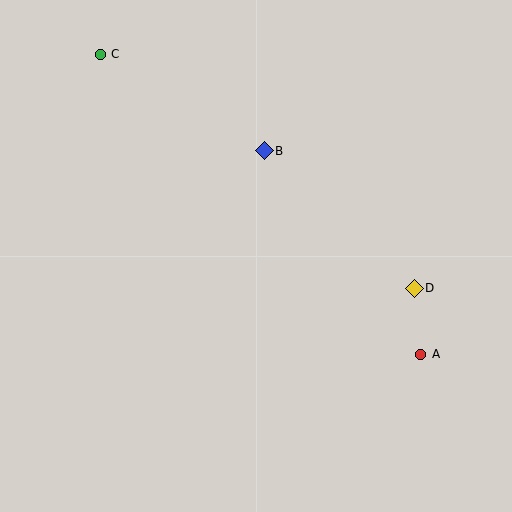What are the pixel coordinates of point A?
Point A is at (421, 354).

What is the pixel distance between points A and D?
The distance between A and D is 66 pixels.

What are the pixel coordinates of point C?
Point C is at (100, 54).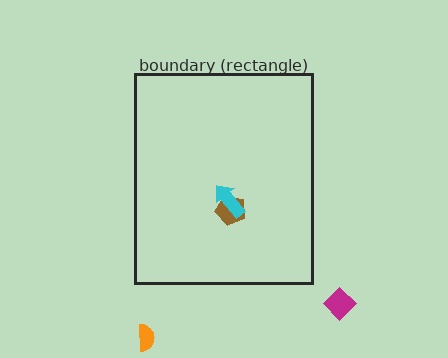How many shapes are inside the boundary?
2 inside, 2 outside.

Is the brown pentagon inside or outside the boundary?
Inside.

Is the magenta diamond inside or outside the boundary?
Outside.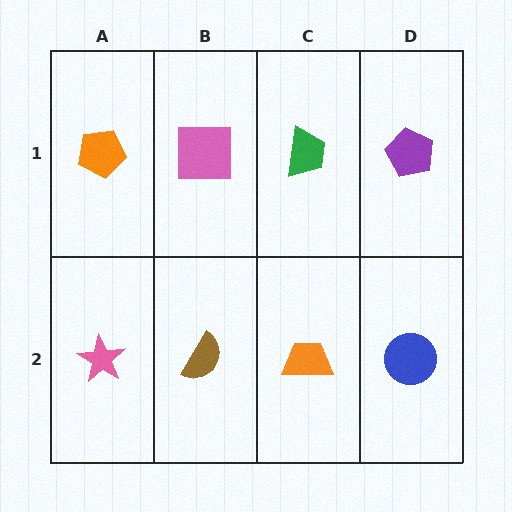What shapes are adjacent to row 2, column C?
A green trapezoid (row 1, column C), a brown semicircle (row 2, column B), a blue circle (row 2, column D).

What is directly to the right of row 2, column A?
A brown semicircle.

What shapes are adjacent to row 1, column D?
A blue circle (row 2, column D), a green trapezoid (row 1, column C).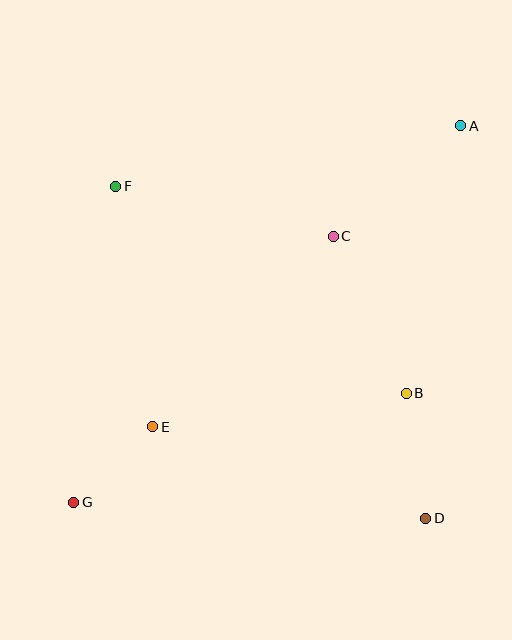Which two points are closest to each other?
Points E and G are closest to each other.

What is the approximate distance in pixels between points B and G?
The distance between B and G is approximately 350 pixels.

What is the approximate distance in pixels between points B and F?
The distance between B and F is approximately 357 pixels.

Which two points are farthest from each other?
Points A and G are farthest from each other.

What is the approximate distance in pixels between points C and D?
The distance between C and D is approximately 297 pixels.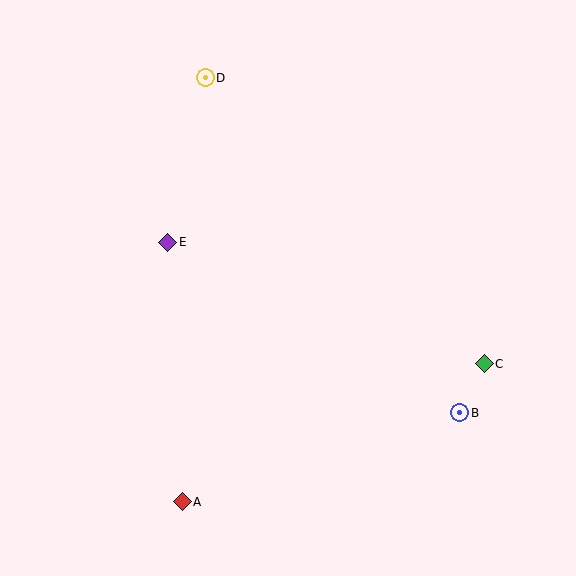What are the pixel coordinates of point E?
Point E is at (168, 242).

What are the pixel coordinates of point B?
Point B is at (460, 413).